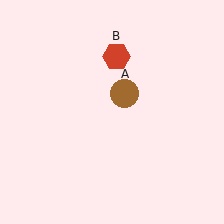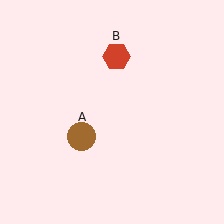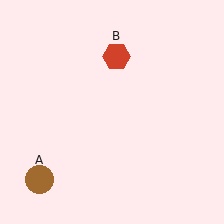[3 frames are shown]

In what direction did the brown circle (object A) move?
The brown circle (object A) moved down and to the left.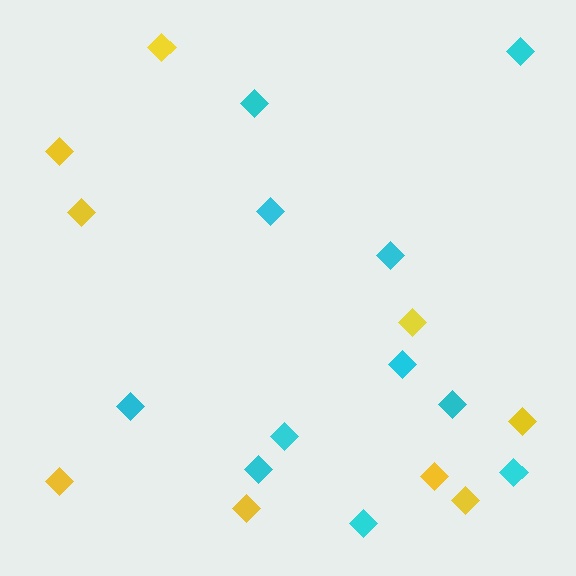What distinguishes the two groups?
There are 2 groups: one group of cyan diamonds (11) and one group of yellow diamonds (9).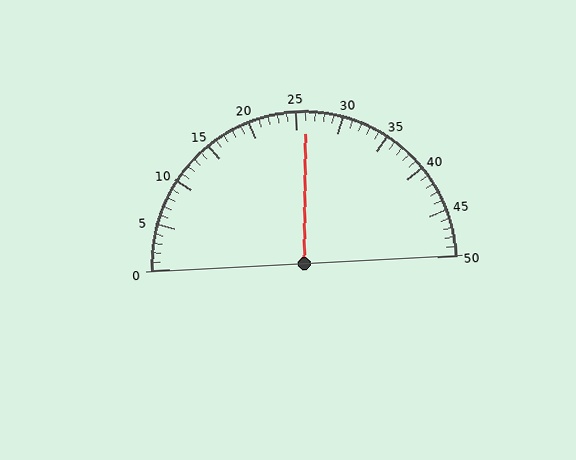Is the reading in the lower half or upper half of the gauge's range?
The reading is in the upper half of the range (0 to 50).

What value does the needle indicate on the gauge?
The needle indicates approximately 26.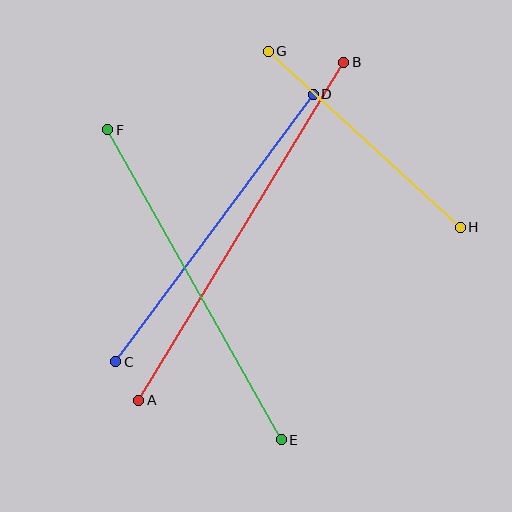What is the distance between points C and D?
The distance is approximately 332 pixels.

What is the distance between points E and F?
The distance is approximately 355 pixels.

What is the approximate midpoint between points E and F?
The midpoint is at approximately (194, 285) pixels.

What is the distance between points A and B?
The distance is approximately 395 pixels.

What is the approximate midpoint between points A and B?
The midpoint is at approximately (241, 231) pixels.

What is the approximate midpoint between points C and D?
The midpoint is at approximately (215, 228) pixels.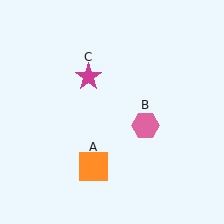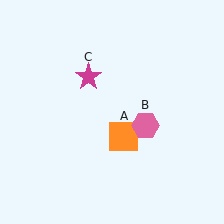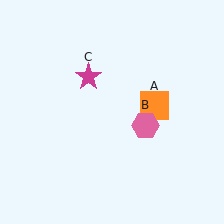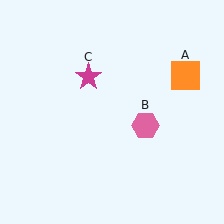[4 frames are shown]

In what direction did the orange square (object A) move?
The orange square (object A) moved up and to the right.